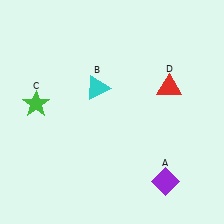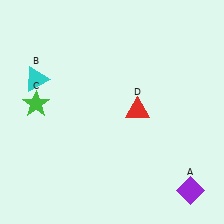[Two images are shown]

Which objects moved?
The objects that moved are: the purple diamond (A), the cyan triangle (B), the red triangle (D).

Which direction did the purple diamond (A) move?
The purple diamond (A) moved right.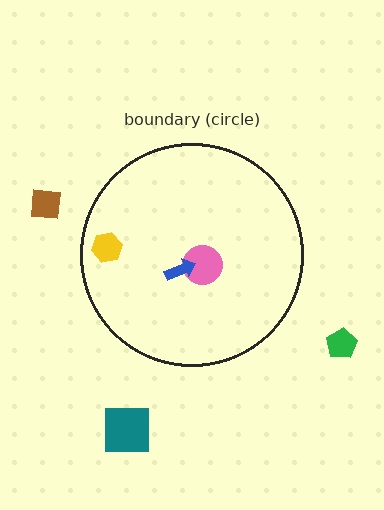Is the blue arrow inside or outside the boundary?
Inside.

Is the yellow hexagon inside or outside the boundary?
Inside.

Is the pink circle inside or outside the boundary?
Inside.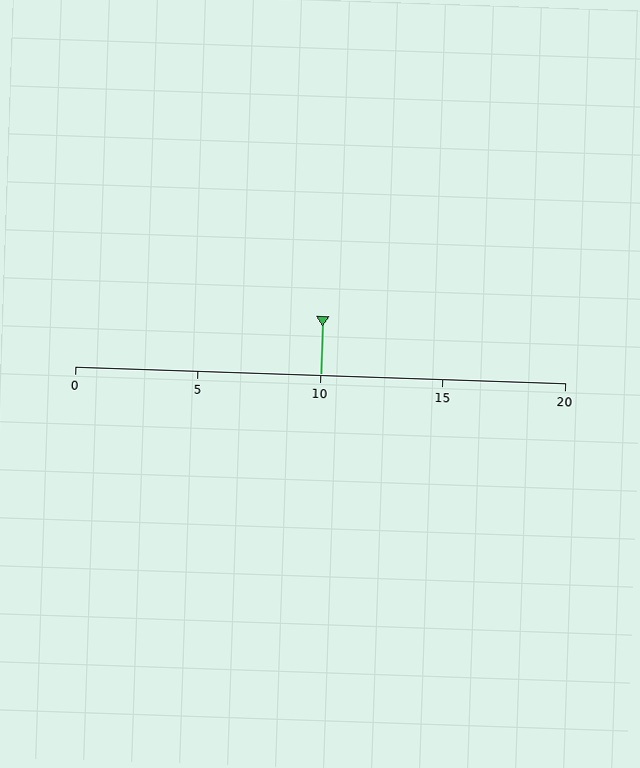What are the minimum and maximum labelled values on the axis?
The axis runs from 0 to 20.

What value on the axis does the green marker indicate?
The marker indicates approximately 10.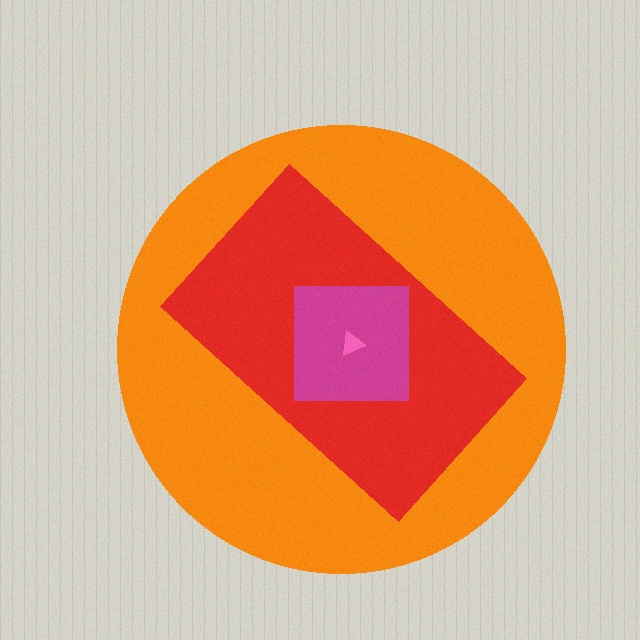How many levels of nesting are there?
4.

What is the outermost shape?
The orange circle.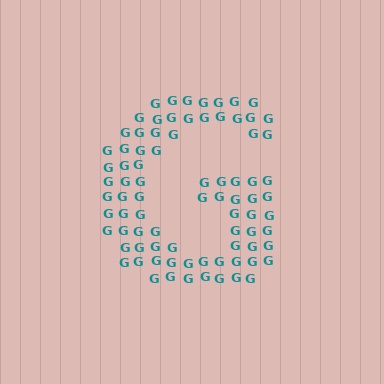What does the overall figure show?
The overall figure shows the letter G.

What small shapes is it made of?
It is made of small letter G's.